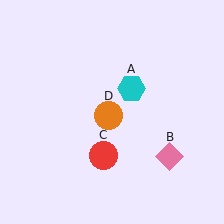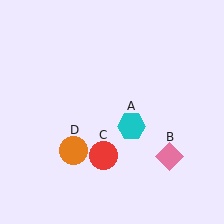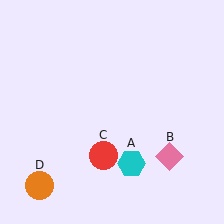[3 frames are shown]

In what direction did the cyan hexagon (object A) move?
The cyan hexagon (object A) moved down.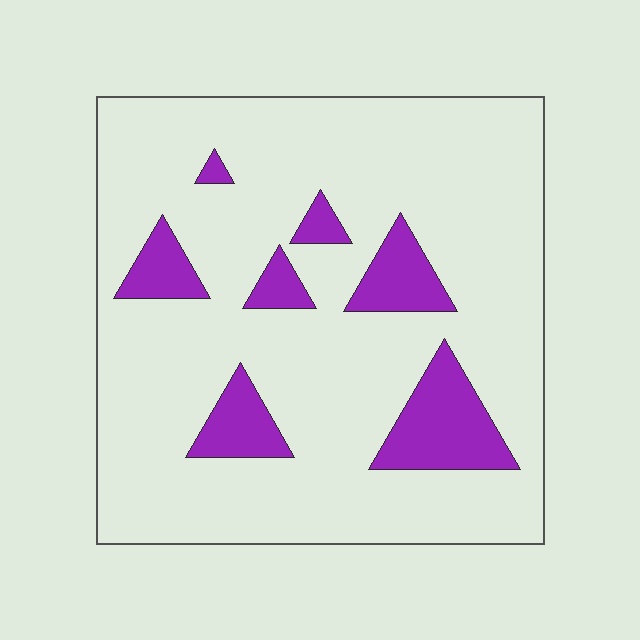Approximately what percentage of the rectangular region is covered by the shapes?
Approximately 15%.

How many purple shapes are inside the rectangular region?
7.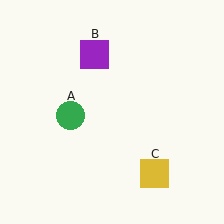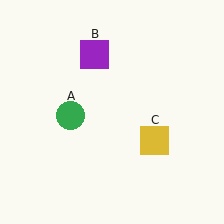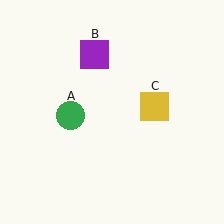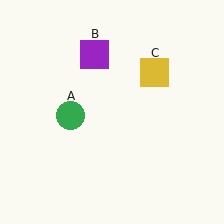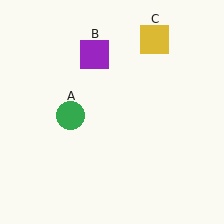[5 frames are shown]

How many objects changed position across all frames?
1 object changed position: yellow square (object C).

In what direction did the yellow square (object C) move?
The yellow square (object C) moved up.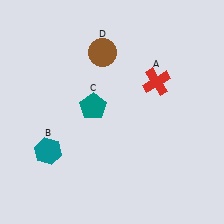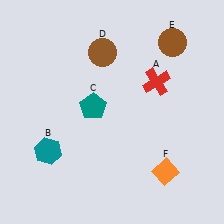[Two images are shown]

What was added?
A brown circle (E), an orange diamond (F) were added in Image 2.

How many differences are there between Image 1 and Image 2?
There are 2 differences between the two images.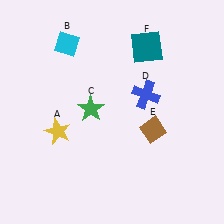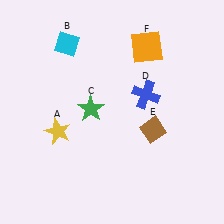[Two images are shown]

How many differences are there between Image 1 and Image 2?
There is 1 difference between the two images.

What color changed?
The square (F) changed from teal in Image 1 to orange in Image 2.